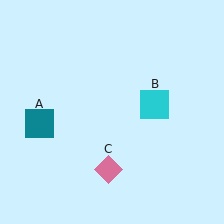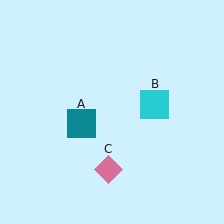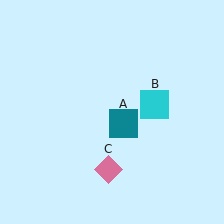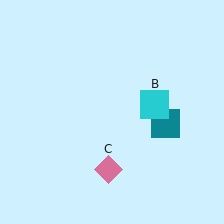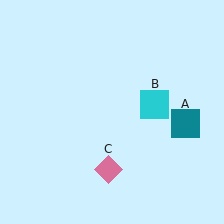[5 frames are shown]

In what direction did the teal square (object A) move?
The teal square (object A) moved right.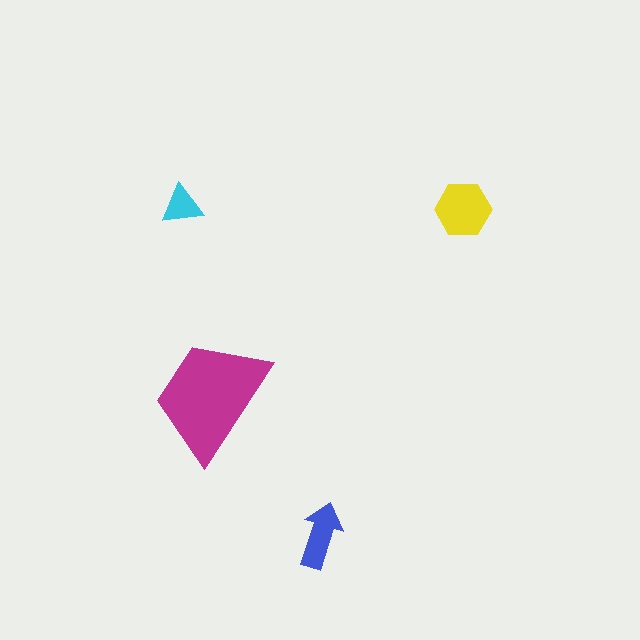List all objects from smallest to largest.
The cyan triangle, the blue arrow, the yellow hexagon, the magenta trapezoid.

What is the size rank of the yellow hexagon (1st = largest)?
2nd.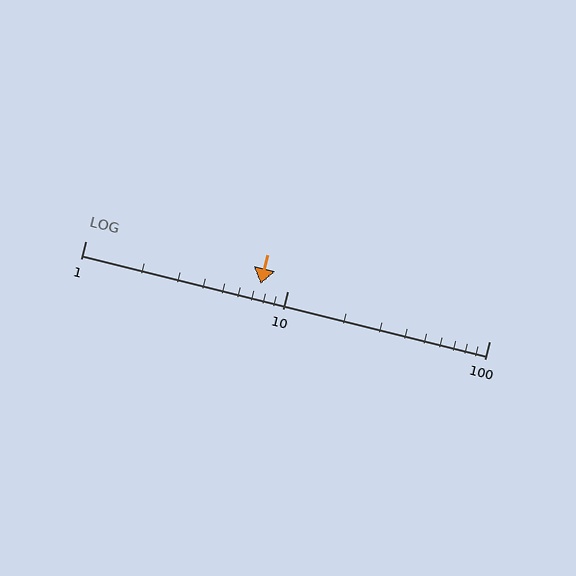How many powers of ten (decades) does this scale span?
The scale spans 2 decades, from 1 to 100.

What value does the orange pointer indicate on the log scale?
The pointer indicates approximately 7.4.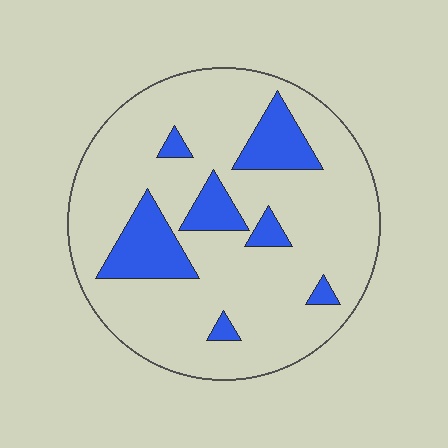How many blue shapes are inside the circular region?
7.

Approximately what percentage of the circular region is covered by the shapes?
Approximately 20%.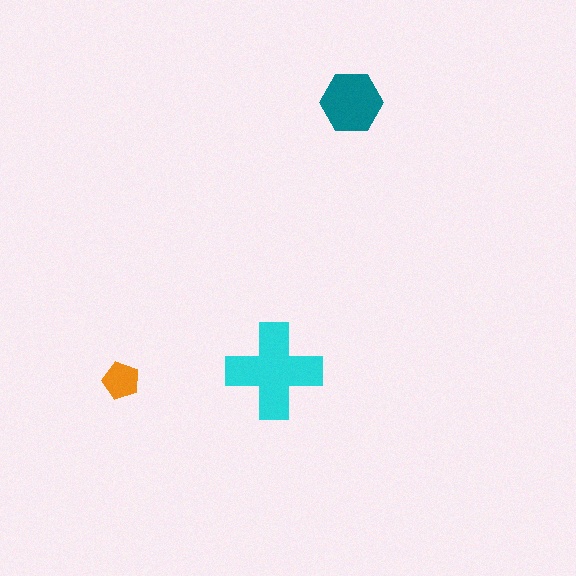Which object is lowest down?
The orange pentagon is bottommost.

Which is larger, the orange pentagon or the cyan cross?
The cyan cross.